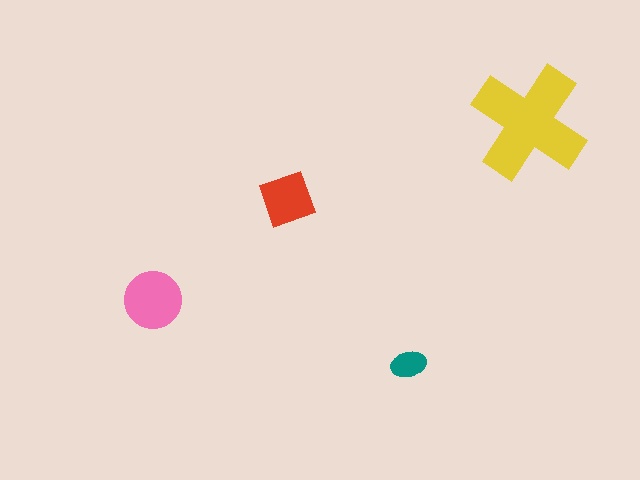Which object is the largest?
The yellow cross.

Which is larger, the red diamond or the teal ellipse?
The red diamond.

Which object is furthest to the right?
The yellow cross is rightmost.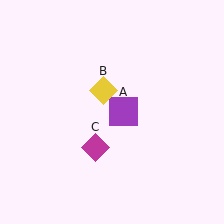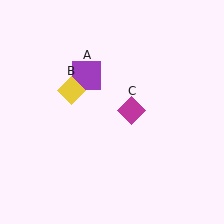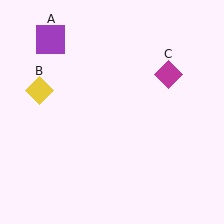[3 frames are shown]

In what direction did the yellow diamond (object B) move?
The yellow diamond (object B) moved left.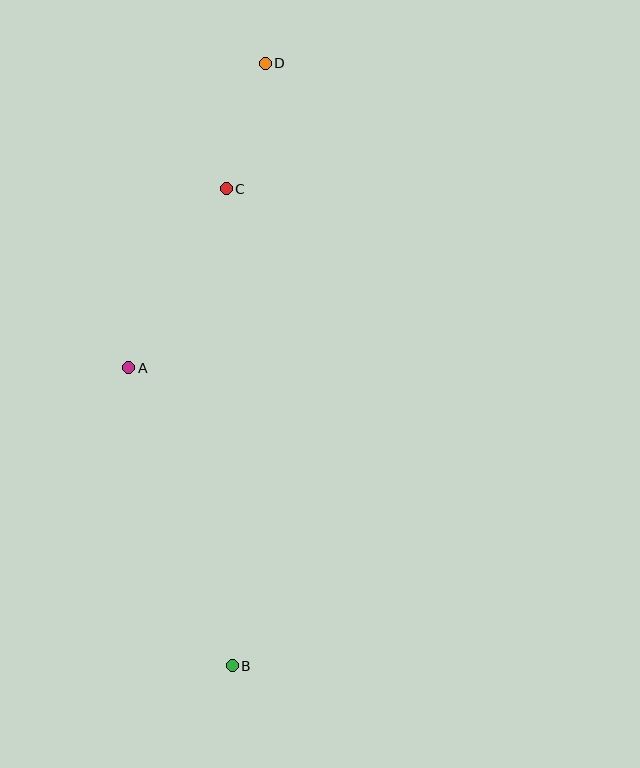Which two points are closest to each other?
Points C and D are closest to each other.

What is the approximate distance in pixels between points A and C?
The distance between A and C is approximately 204 pixels.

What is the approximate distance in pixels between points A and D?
The distance between A and D is approximately 334 pixels.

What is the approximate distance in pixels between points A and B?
The distance between A and B is approximately 315 pixels.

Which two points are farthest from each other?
Points B and D are farthest from each other.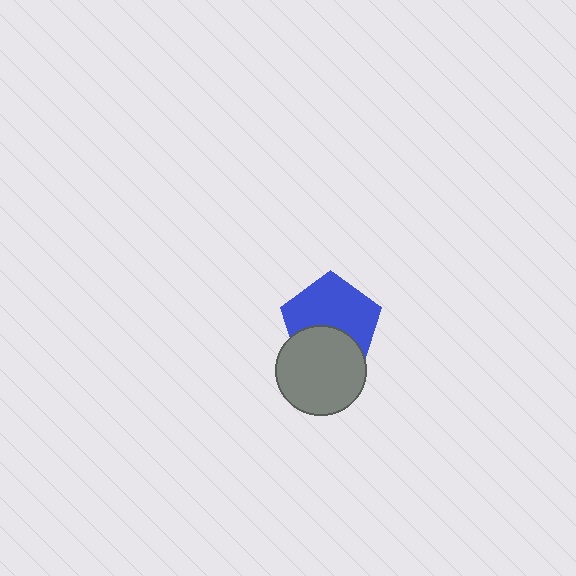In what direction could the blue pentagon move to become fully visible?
The blue pentagon could move up. That would shift it out from behind the gray circle entirely.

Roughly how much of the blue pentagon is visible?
About half of it is visible (roughly 63%).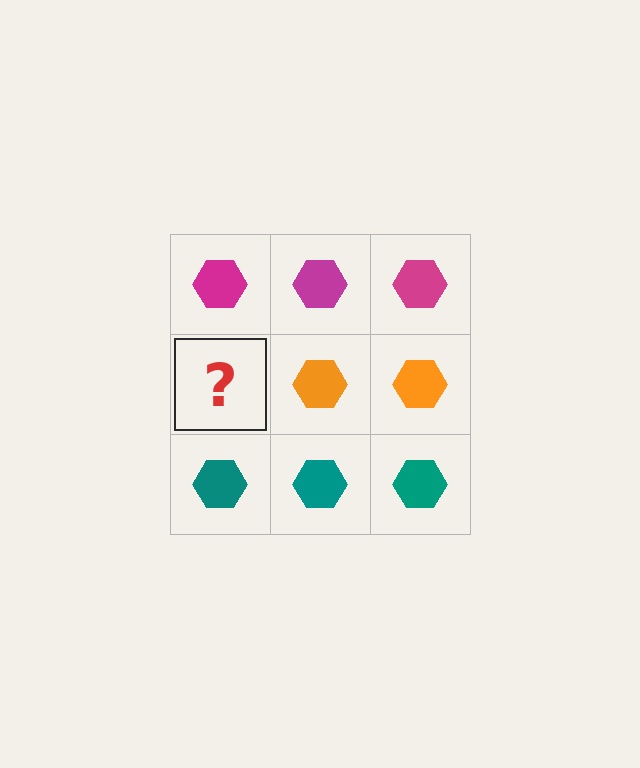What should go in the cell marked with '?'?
The missing cell should contain an orange hexagon.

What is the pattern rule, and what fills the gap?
The rule is that each row has a consistent color. The gap should be filled with an orange hexagon.